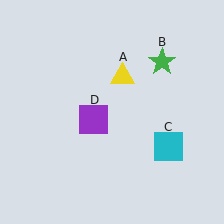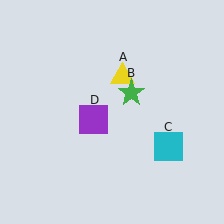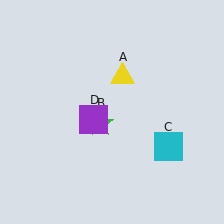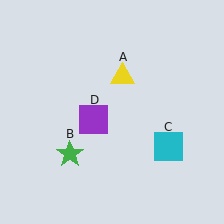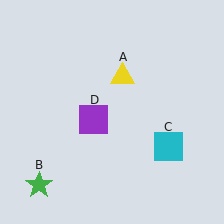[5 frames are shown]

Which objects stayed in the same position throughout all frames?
Yellow triangle (object A) and cyan square (object C) and purple square (object D) remained stationary.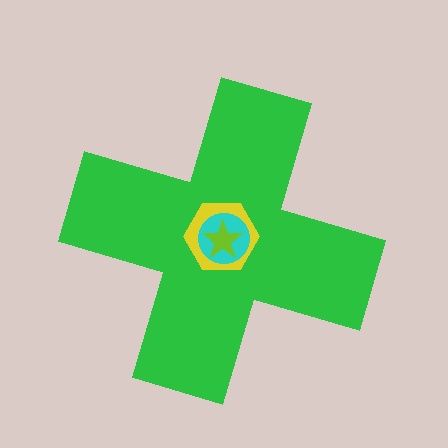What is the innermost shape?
The lime star.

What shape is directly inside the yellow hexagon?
The cyan circle.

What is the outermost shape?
The green cross.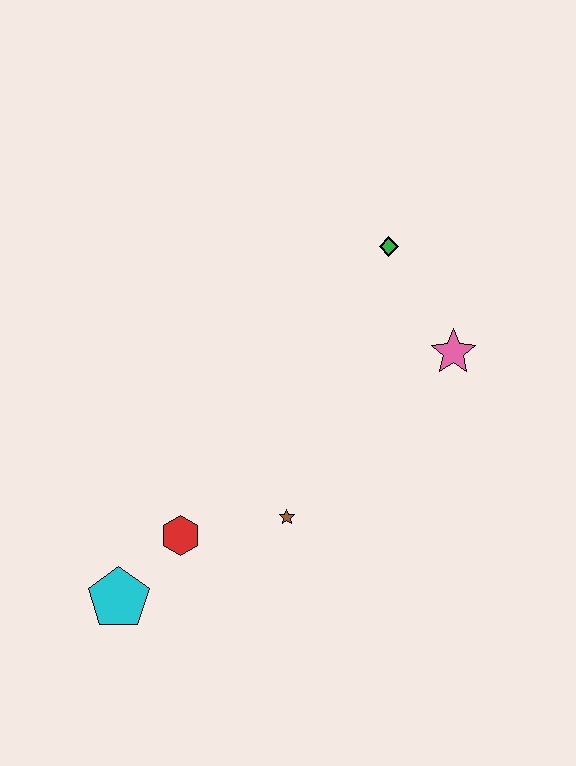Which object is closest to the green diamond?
The pink star is closest to the green diamond.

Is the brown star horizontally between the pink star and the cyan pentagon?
Yes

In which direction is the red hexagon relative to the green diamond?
The red hexagon is below the green diamond.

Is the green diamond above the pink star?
Yes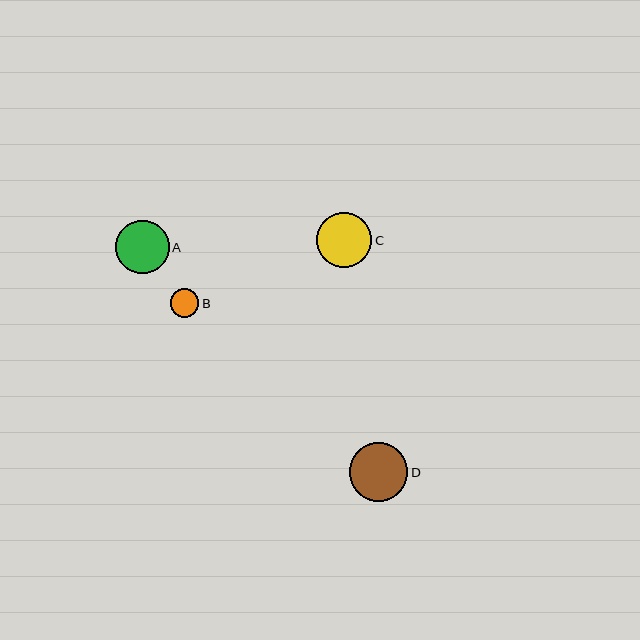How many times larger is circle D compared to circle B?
Circle D is approximately 2.0 times the size of circle B.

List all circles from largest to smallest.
From largest to smallest: D, C, A, B.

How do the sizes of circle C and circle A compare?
Circle C and circle A are approximately the same size.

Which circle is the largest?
Circle D is the largest with a size of approximately 58 pixels.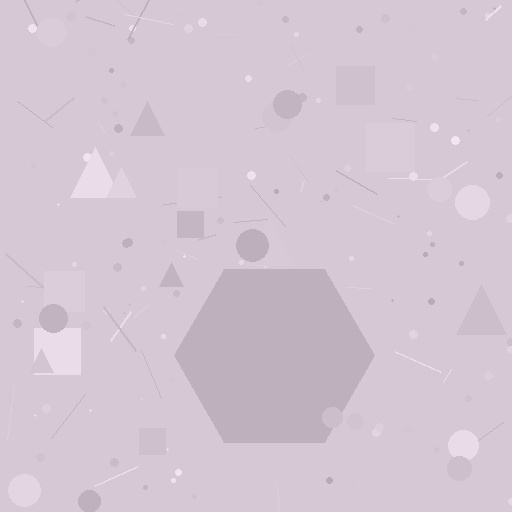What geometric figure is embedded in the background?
A hexagon is embedded in the background.